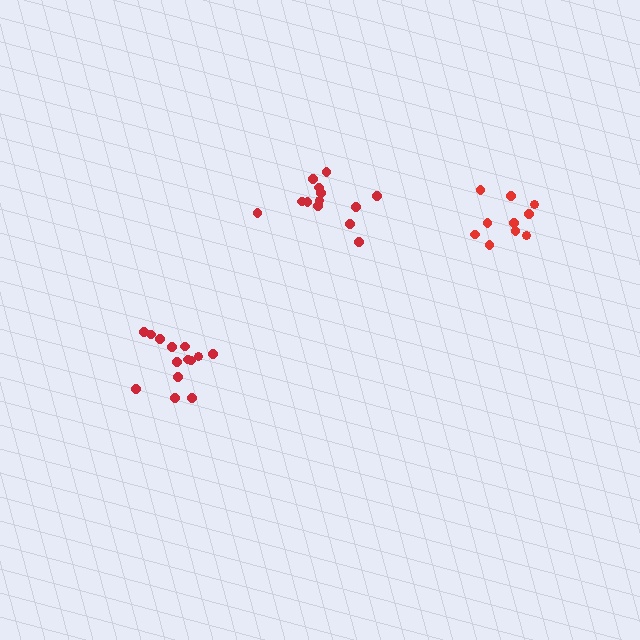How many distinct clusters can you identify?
There are 3 distinct clusters.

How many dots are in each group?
Group 1: 13 dots, Group 2: 10 dots, Group 3: 14 dots (37 total).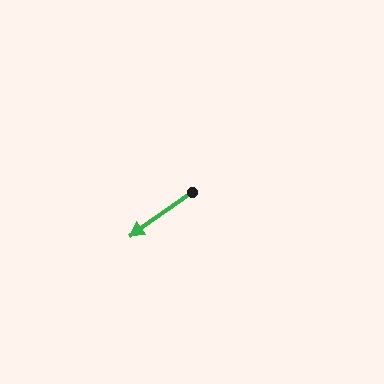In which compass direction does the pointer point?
Southwest.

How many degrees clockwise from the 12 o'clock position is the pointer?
Approximately 235 degrees.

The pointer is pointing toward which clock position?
Roughly 8 o'clock.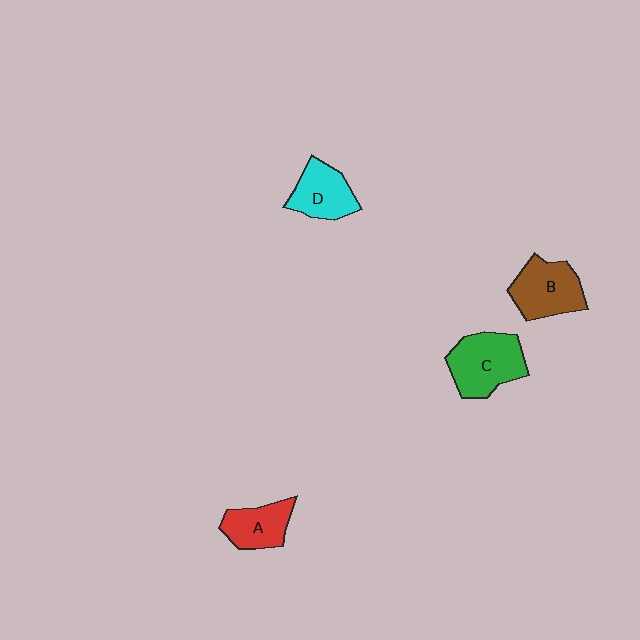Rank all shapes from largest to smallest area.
From largest to smallest: C (green), B (brown), D (cyan), A (red).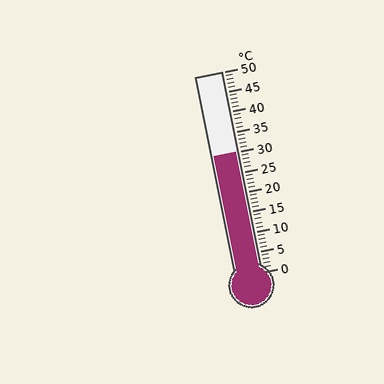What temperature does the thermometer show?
The thermometer shows approximately 30°C.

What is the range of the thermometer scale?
The thermometer scale ranges from 0°C to 50°C.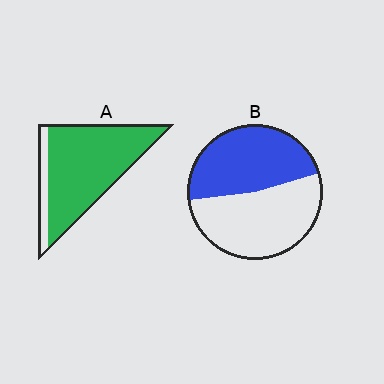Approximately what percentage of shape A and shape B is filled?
A is approximately 85% and B is approximately 45%.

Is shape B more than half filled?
Roughly half.